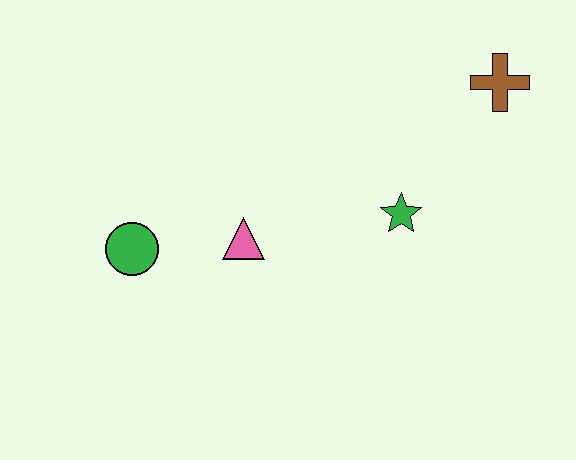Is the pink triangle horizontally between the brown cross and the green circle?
Yes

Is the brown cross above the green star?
Yes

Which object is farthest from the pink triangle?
The brown cross is farthest from the pink triangle.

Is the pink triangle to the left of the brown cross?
Yes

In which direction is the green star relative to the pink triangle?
The green star is to the right of the pink triangle.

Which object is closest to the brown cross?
The green star is closest to the brown cross.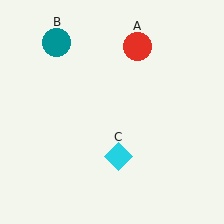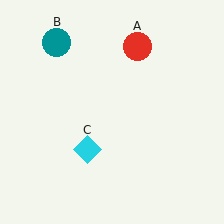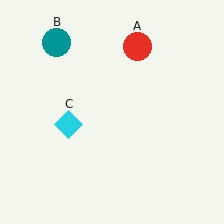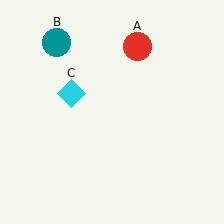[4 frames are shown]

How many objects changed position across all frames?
1 object changed position: cyan diamond (object C).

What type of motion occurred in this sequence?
The cyan diamond (object C) rotated clockwise around the center of the scene.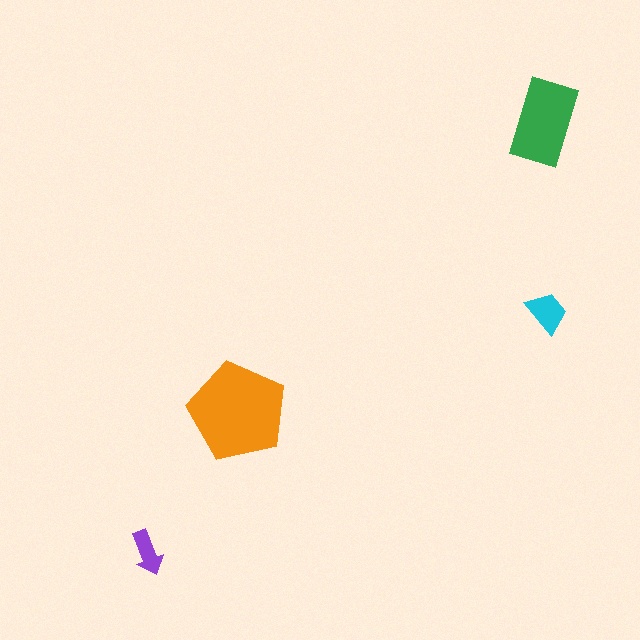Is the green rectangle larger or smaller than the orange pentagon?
Smaller.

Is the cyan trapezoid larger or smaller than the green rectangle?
Smaller.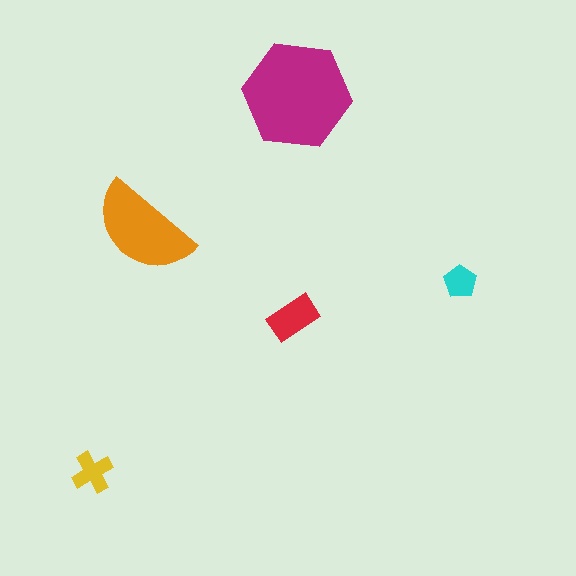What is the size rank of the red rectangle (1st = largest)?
3rd.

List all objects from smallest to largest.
The cyan pentagon, the yellow cross, the red rectangle, the orange semicircle, the magenta hexagon.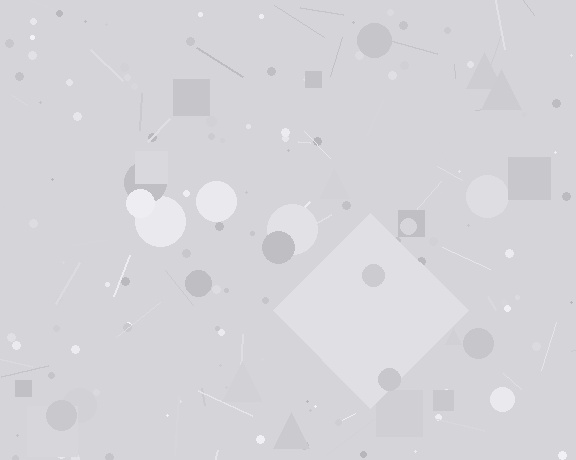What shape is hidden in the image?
A diamond is hidden in the image.